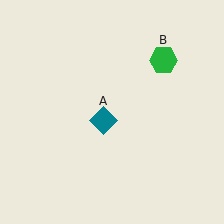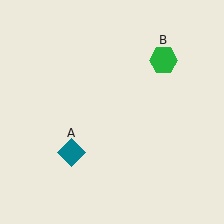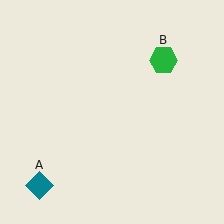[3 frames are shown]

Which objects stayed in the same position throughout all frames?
Green hexagon (object B) remained stationary.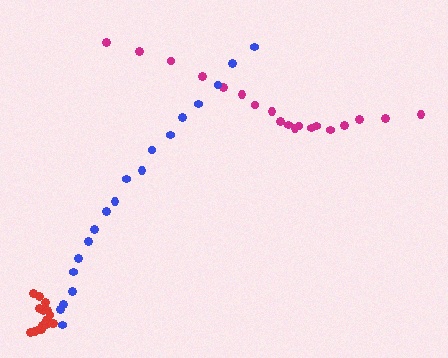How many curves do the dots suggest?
There are 3 distinct paths.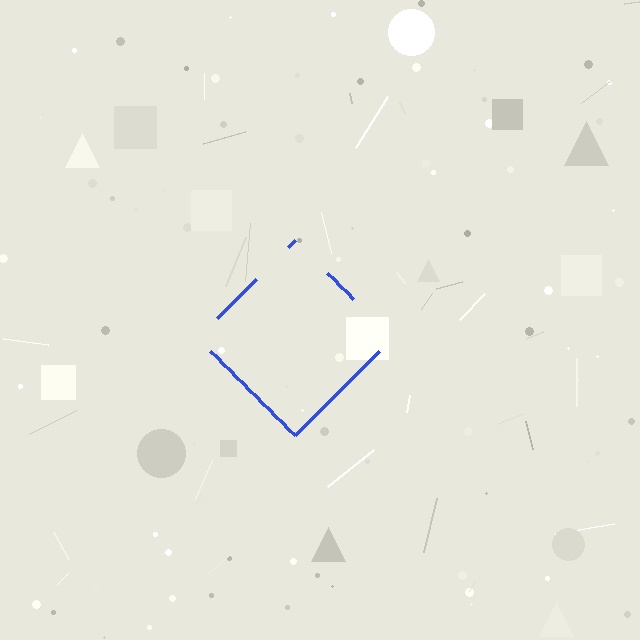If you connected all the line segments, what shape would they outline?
They would outline a diamond.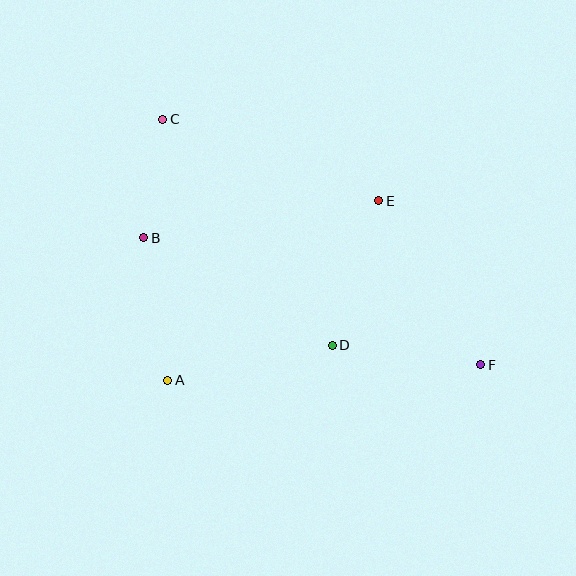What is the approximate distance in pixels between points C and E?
The distance between C and E is approximately 231 pixels.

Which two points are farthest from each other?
Points C and F are farthest from each other.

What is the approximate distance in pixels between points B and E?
The distance between B and E is approximately 238 pixels.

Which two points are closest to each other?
Points B and C are closest to each other.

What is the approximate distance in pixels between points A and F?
The distance between A and F is approximately 313 pixels.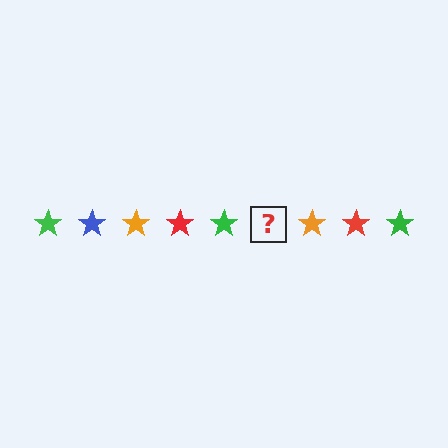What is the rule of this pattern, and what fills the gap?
The rule is that the pattern cycles through green, blue, orange, red stars. The gap should be filled with a blue star.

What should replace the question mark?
The question mark should be replaced with a blue star.